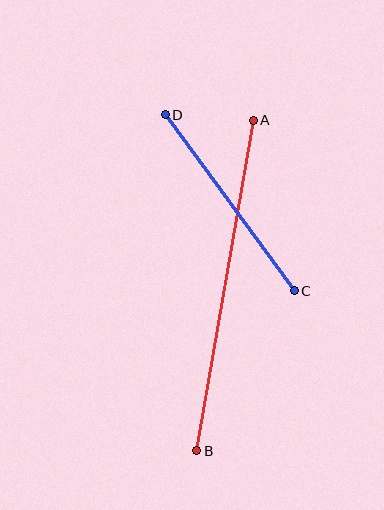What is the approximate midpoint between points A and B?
The midpoint is at approximately (225, 285) pixels.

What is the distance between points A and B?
The distance is approximately 336 pixels.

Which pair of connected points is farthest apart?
Points A and B are farthest apart.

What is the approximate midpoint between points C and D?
The midpoint is at approximately (230, 203) pixels.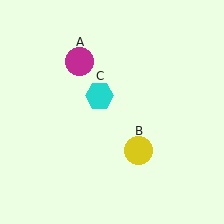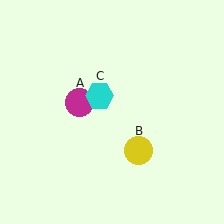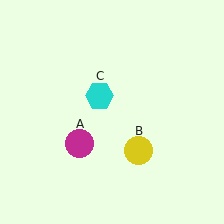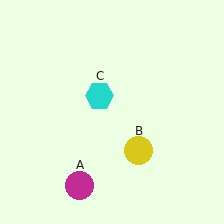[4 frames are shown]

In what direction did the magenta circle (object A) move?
The magenta circle (object A) moved down.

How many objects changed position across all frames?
1 object changed position: magenta circle (object A).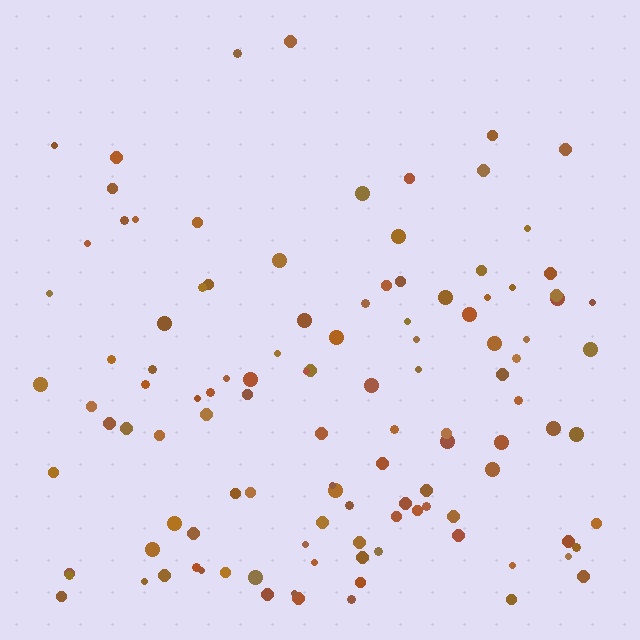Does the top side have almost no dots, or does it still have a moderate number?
Still a moderate number, just noticeably fewer than the bottom.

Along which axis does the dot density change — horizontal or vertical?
Vertical.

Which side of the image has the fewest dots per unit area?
The top.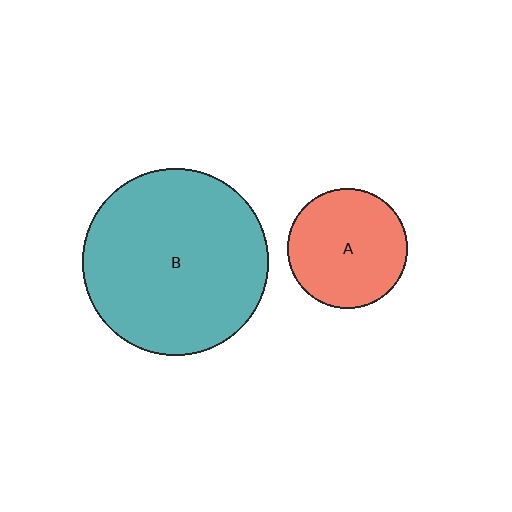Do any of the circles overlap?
No, none of the circles overlap.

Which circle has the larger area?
Circle B (teal).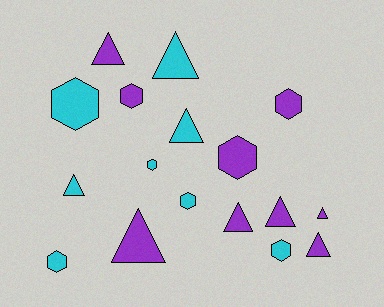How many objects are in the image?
There are 17 objects.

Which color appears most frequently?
Purple, with 9 objects.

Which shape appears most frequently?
Triangle, with 9 objects.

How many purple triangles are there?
There are 6 purple triangles.